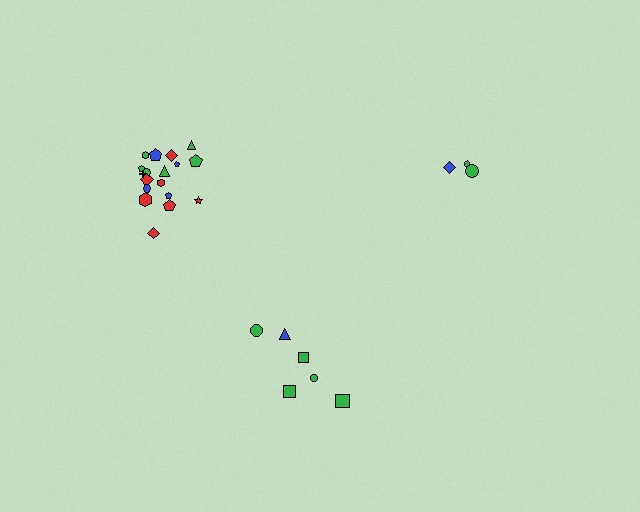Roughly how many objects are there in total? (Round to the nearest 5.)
Roughly 25 objects in total.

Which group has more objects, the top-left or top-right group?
The top-left group.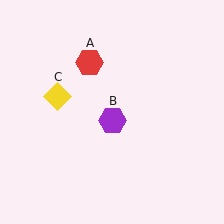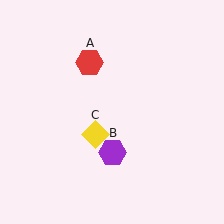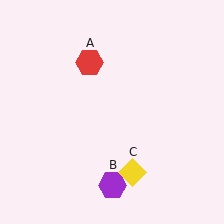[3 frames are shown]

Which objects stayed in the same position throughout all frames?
Red hexagon (object A) remained stationary.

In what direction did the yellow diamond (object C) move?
The yellow diamond (object C) moved down and to the right.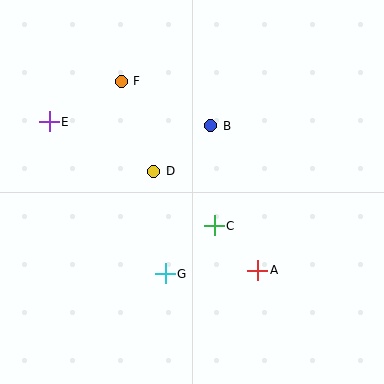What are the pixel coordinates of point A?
Point A is at (258, 270).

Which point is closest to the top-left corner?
Point E is closest to the top-left corner.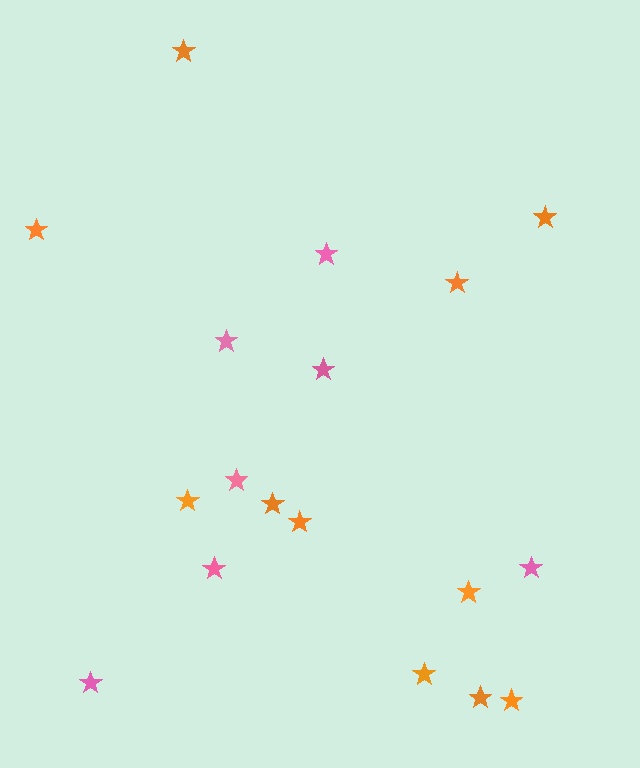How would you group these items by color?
There are 2 groups: one group of orange stars (11) and one group of pink stars (7).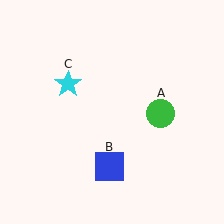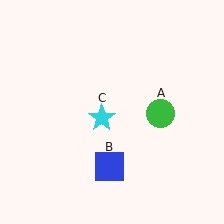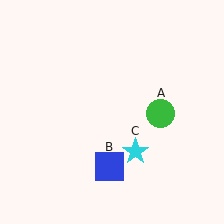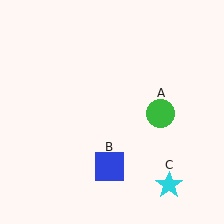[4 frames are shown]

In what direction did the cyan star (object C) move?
The cyan star (object C) moved down and to the right.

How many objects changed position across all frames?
1 object changed position: cyan star (object C).